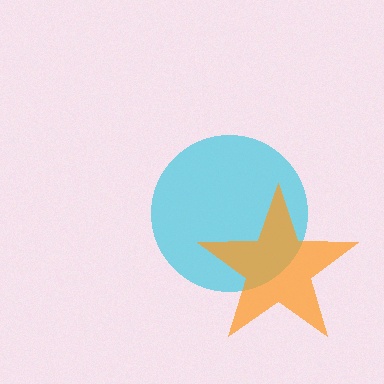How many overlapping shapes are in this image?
There are 2 overlapping shapes in the image.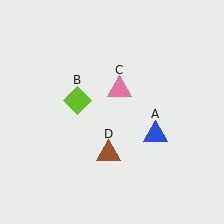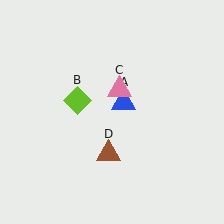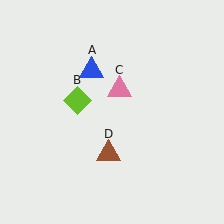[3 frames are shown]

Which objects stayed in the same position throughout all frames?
Lime diamond (object B) and pink triangle (object C) and brown triangle (object D) remained stationary.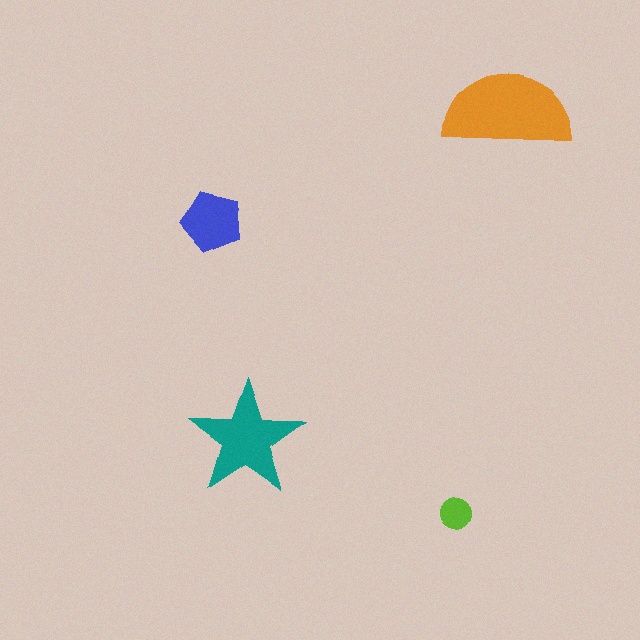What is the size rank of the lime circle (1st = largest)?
4th.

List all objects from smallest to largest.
The lime circle, the blue pentagon, the teal star, the orange semicircle.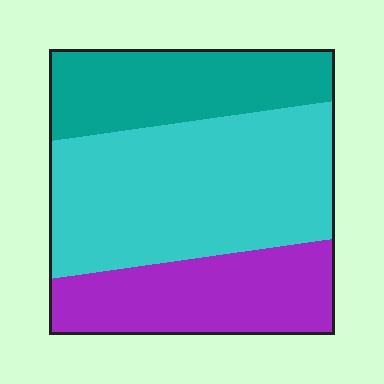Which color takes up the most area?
Cyan, at roughly 50%.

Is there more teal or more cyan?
Cyan.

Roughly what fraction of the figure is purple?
Purple covers 27% of the figure.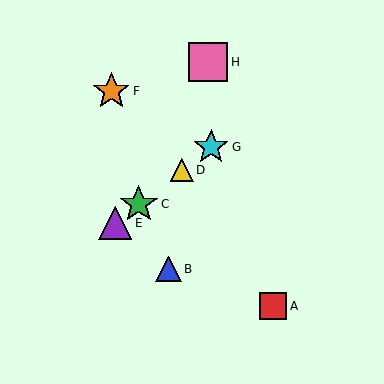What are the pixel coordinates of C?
Object C is at (139, 204).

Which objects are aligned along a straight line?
Objects C, D, E, G are aligned along a straight line.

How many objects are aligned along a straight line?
4 objects (C, D, E, G) are aligned along a straight line.